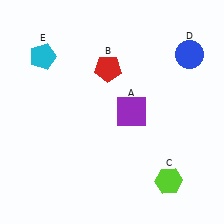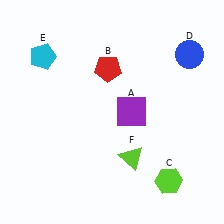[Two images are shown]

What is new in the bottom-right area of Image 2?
A lime triangle (F) was added in the bottom-right area of Image 2.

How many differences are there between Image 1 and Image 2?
There is 1 difference between the two images.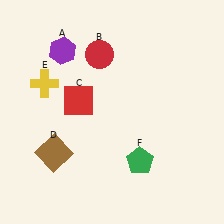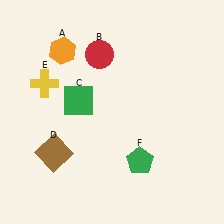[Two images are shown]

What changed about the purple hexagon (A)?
In Image 1, A is purple. In Image 2, it changed to orange.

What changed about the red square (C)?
In Image 1, C is red. In Image 2, it changed to green.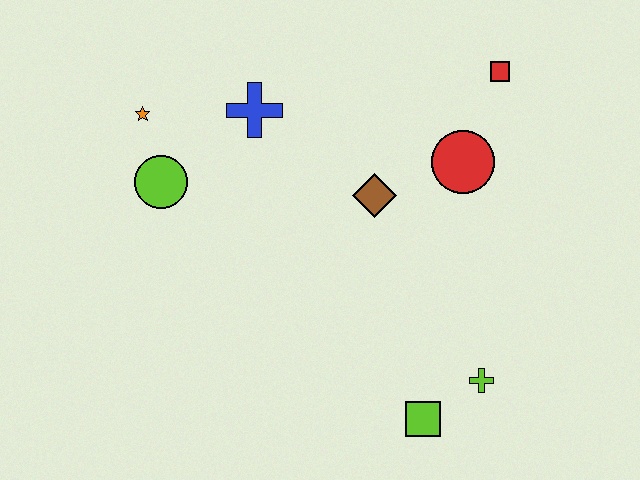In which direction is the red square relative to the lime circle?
The red square is to the right of the lime circle.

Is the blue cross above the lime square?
Yes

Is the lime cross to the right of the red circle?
Yes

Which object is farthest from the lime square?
The orange star is farthest from the lime square.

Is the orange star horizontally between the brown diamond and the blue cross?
No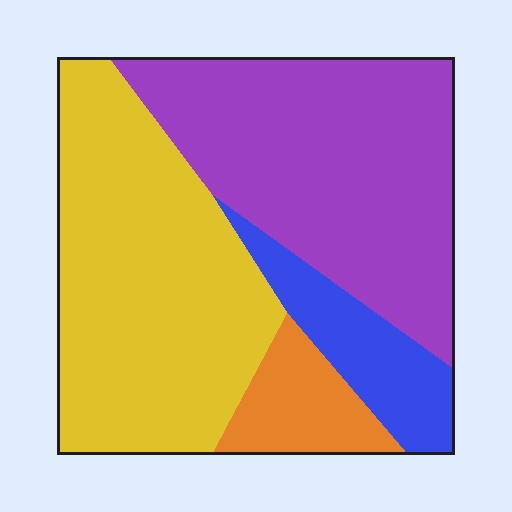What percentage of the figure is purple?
Purple covers about 40% of the figure.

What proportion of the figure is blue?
Blue covers about 10% of the figure.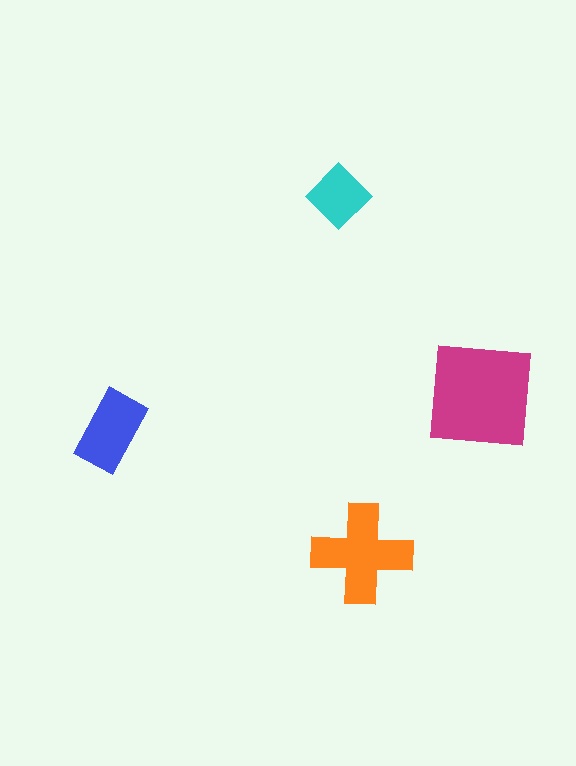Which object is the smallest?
The cyan diamond.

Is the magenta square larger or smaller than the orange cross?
Larger.